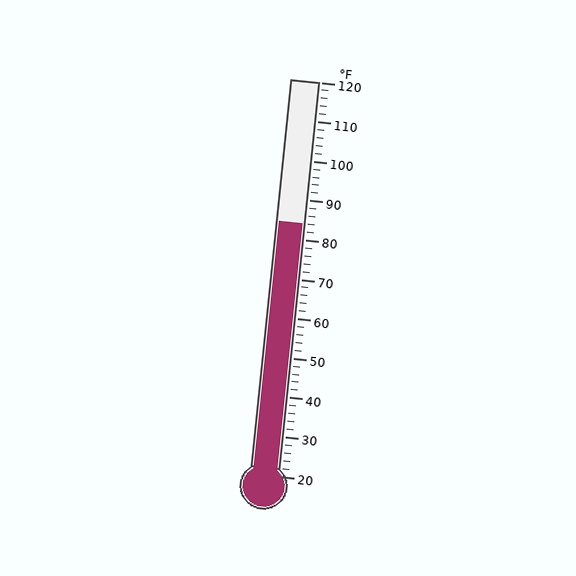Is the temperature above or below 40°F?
The temperature is above 40°F.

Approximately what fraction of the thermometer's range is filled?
The thermometer is filled to approximately 65% of its range.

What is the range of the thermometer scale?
The thermometer scale ranges from 20°F to 120°F.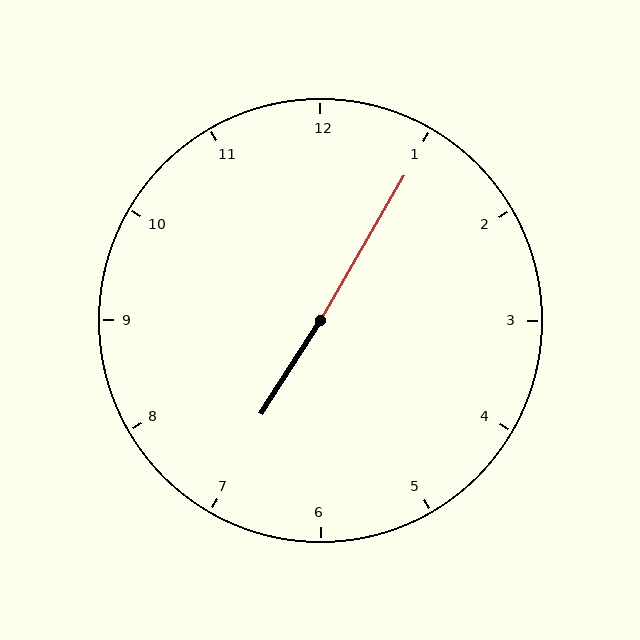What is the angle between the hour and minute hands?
Approximately 178 degrees.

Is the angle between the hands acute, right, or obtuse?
It is obtuse.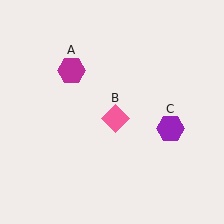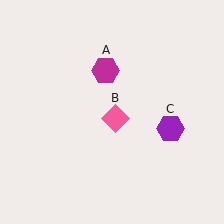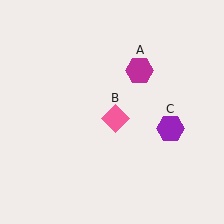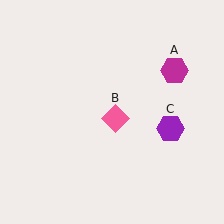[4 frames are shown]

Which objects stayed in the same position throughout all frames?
Pink diamond (object B) and purple hexagon (object C) remained stationary.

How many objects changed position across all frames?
1 object changed position: magenta hexagon (object A).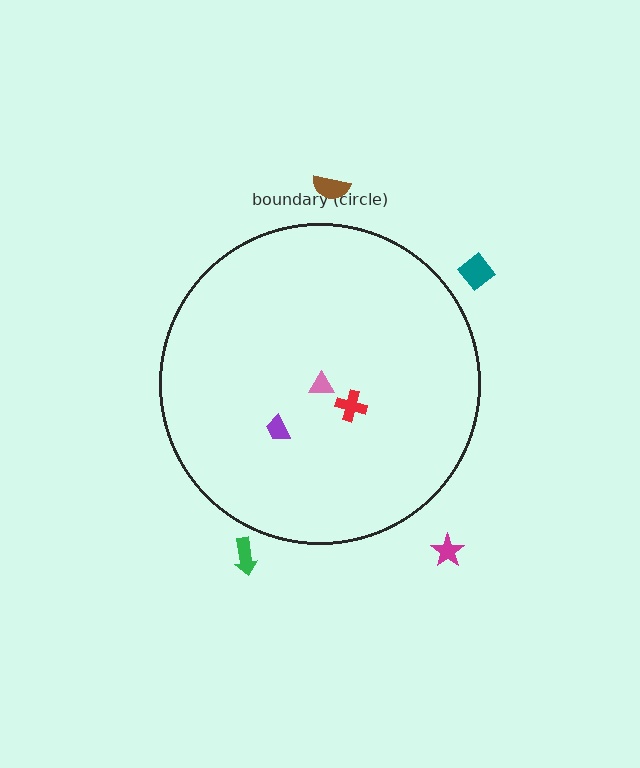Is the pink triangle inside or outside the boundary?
Inside.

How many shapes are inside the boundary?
3 inside, 4 outside.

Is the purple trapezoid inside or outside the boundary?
Inside.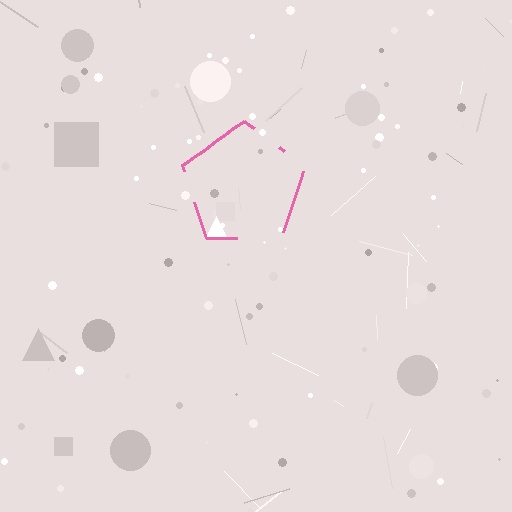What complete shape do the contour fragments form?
The contour fragments form a pentagon.